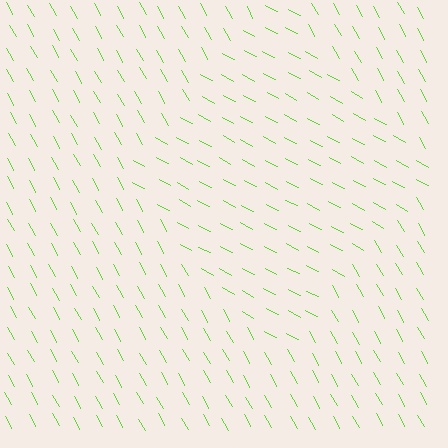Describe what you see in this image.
The image is filled with small lime line segments. A diamond region in the image has lines oriented differently from the surrounding lines, creating a visible texture boundary.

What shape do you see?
I see a diamond.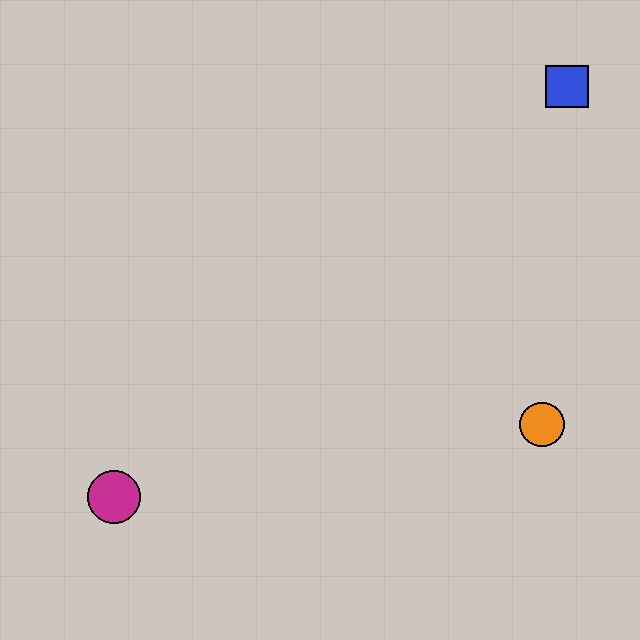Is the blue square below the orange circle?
No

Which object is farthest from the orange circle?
The magenta circle is farthest from the orange circle.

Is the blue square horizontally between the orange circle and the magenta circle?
No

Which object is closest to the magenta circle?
The orange circle is closest to the magenta circle.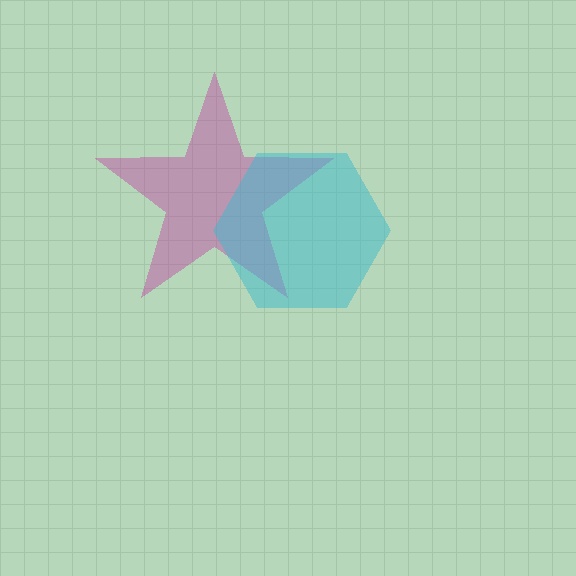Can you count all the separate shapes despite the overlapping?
Yes, there are 2 separate shapes.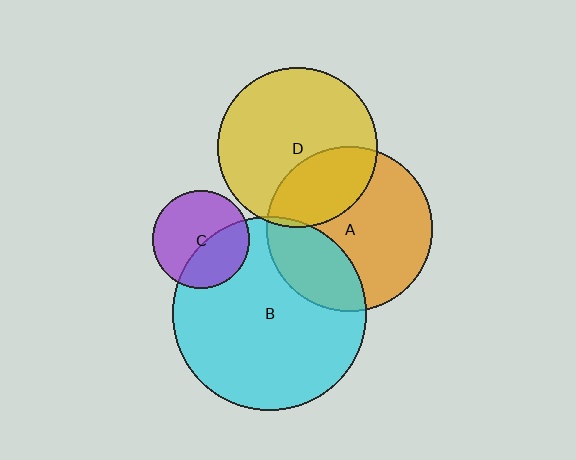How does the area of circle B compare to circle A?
Approximately 1.4 times.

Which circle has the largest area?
Circle B (cyan).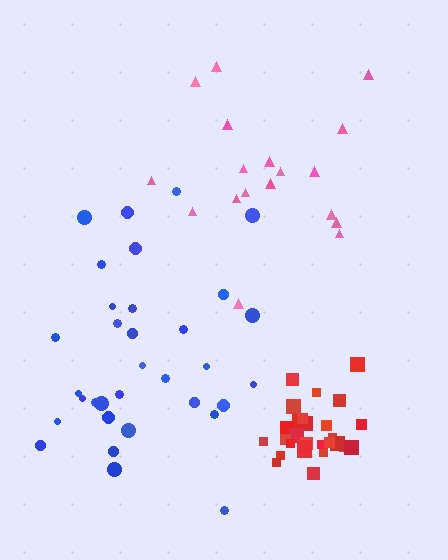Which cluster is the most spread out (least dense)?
Pink.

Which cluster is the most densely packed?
Red.